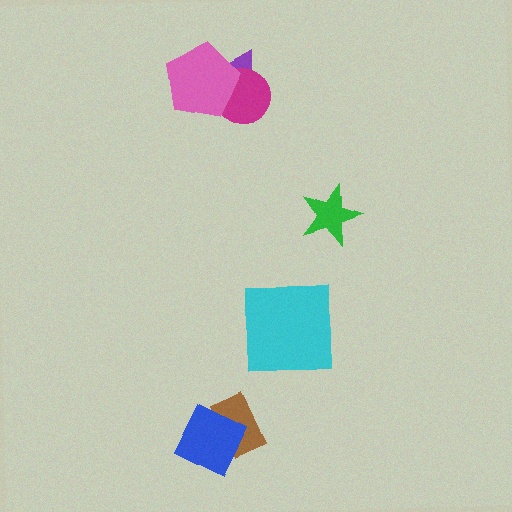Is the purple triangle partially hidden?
Yes, it is partially covered by another shape.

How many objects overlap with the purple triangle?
2 objects overlap with the purple triangle.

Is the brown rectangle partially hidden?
Yes, it is partially covered by another shape.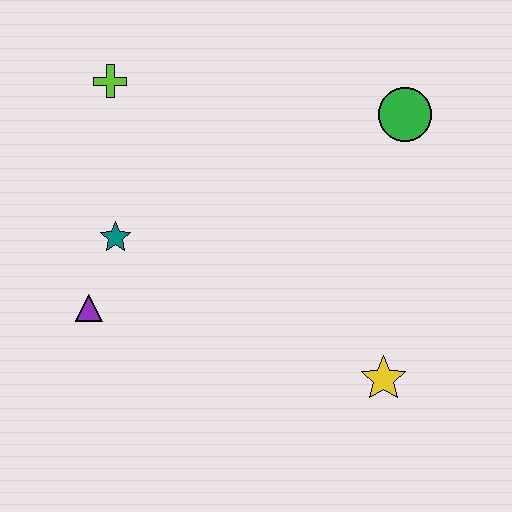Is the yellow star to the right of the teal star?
Yes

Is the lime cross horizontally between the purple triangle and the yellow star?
Yes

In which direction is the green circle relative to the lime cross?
The green circle is to the right of the lime cross.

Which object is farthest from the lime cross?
The yellow star is farthest from the lime cross.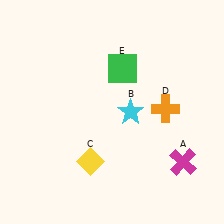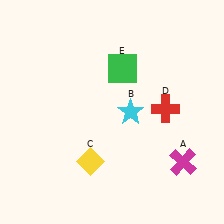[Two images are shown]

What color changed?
The cross (D) changed from orange in Image 1 to red in Image 2.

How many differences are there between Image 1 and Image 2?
There is 1 difference between the two images.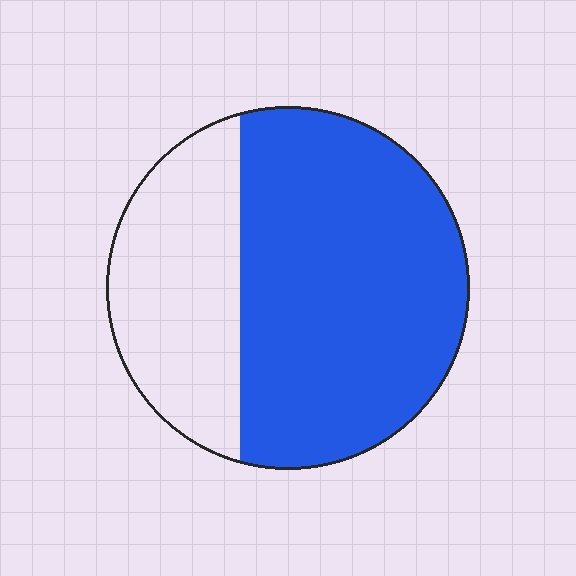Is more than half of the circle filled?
Yes.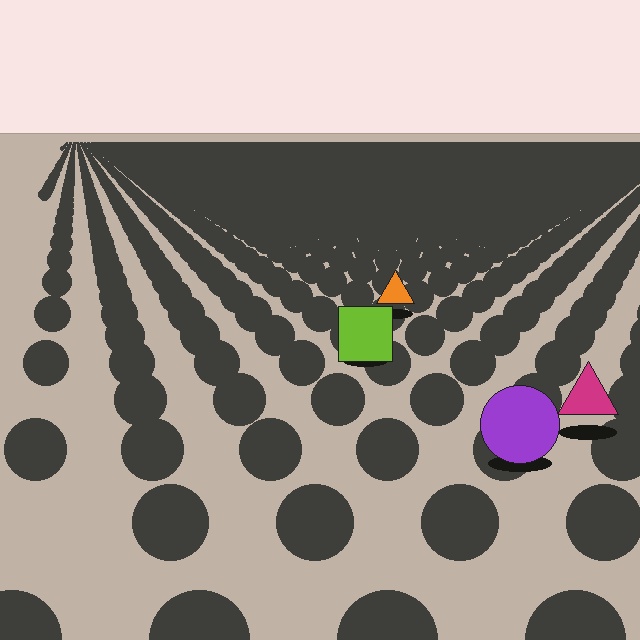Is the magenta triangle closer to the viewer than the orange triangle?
Yes. The magenta triangle is closer — you can tell from the texture gradient: the ground texture is coarser near it.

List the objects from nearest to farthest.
From nearest to farthest: the purple circle, the magenta triangle, the lime square, the orange triangle.